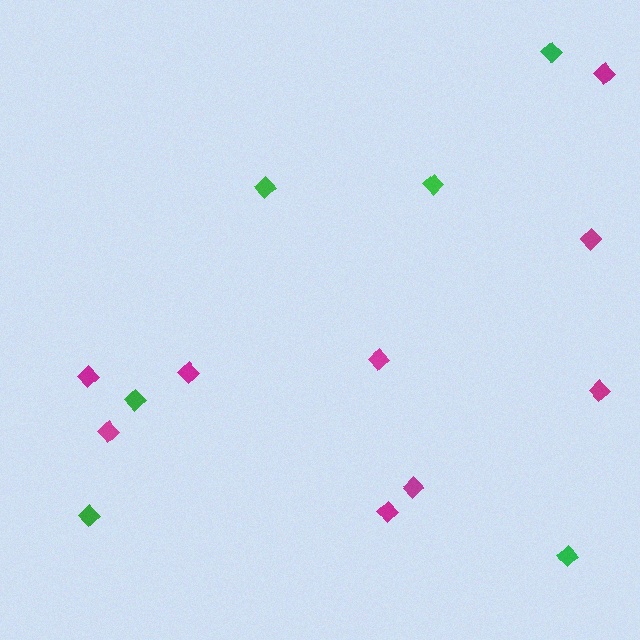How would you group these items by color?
There are 2 groups: one group of magenta diamonds (9) and one group of green diamonds (6).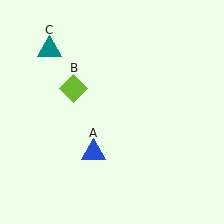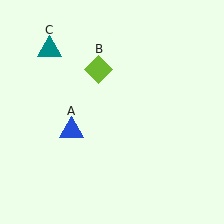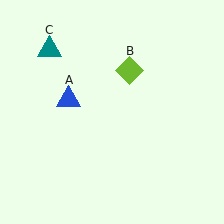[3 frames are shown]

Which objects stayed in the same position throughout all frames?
Teal triangle (object C) remained stationary.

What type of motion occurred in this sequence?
The blue triangle (object A), lime diamond (object B) rotated clockwise around the center of the scene.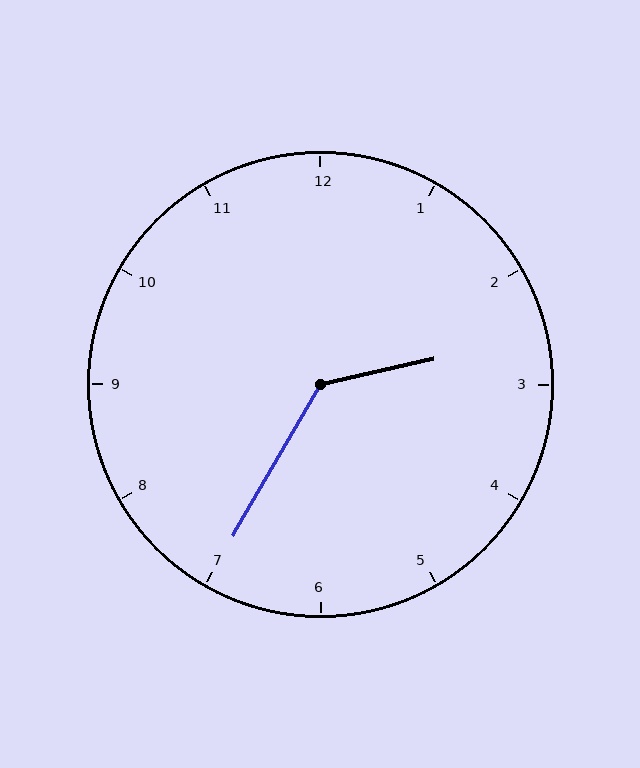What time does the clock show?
2:35.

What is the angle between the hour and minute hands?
Approximately 132 degrees.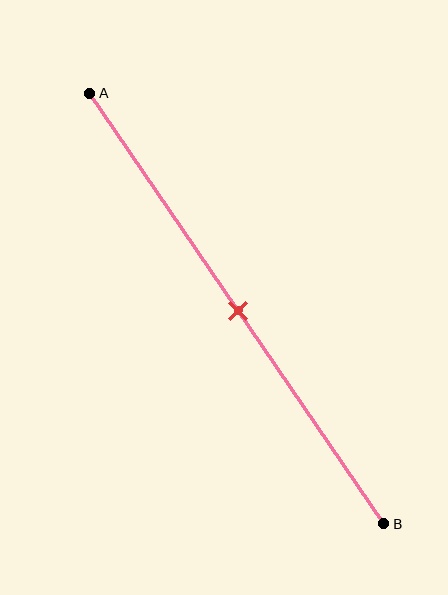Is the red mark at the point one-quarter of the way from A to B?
No, the mark is at about 50% from A, not at the 25% one-quarter point.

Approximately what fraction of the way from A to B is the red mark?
The red mark is approximately 50% of the way from A to B.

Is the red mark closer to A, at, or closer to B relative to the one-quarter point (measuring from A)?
The red mark is closer to point B than the one-quarter point of segment AB.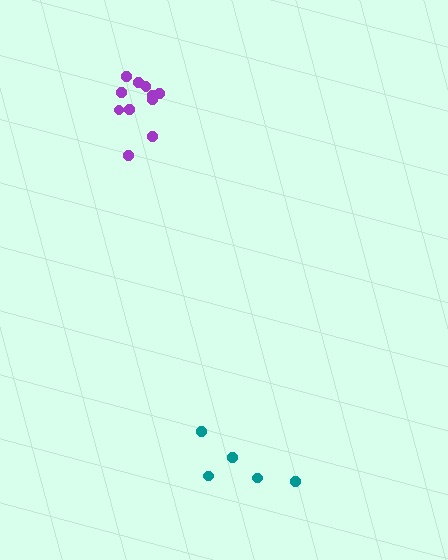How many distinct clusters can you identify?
There are 2 distinct clusters.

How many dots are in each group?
Group 1: 5 dots, Group 2: 11 dots (16 total).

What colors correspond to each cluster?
The clusters are colored: teal, purple.